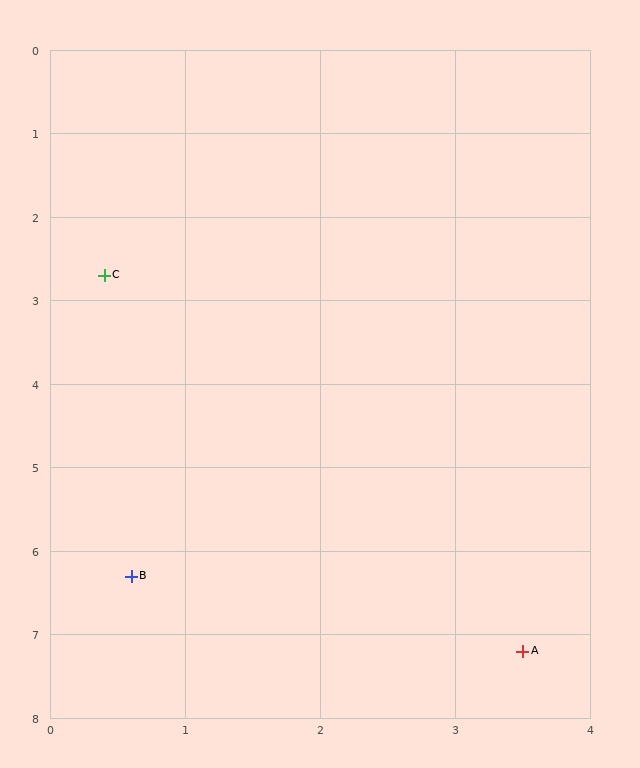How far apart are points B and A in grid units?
Points B and A are about 3.0 grid units apart.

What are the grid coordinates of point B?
Point B is at approximately (0.6, 6.3).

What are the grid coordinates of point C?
Point C is at approximately (0.4, 2.7).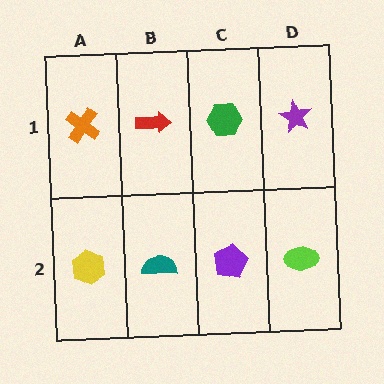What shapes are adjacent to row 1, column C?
A purple pentagon (row 2, column C), a red arrow (row 1, column B), a purple star (row 1, column D).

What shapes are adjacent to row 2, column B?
A red arrow (row 1, column B), a yellow hexagon (row 2, column A), a purple pentagon (row 2, column C).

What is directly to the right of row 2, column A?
A teal semicircle.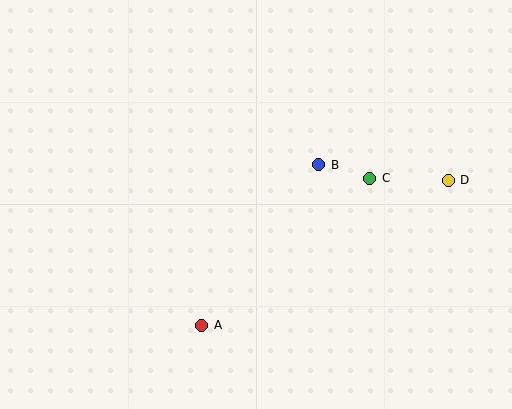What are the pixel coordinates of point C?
Point C is at (370, 178).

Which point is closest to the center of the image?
Point B at (319, 165) is closest to the center.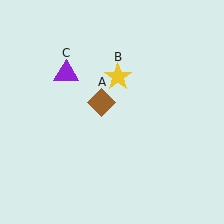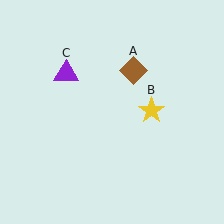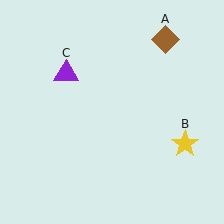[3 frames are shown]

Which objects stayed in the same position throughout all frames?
Purple triangle (object C) remained stationary.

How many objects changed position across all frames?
2 objects changed position: brown diamond (object A), yellow star (object B).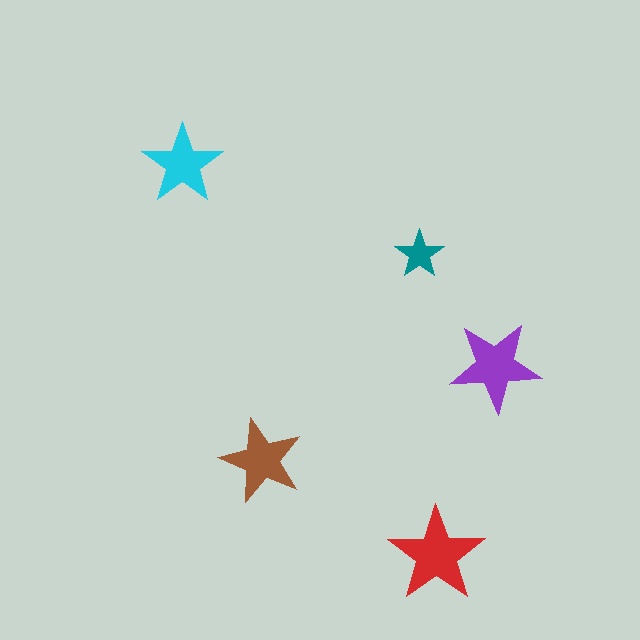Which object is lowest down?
The red star is bottommost.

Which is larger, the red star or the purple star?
The red one.